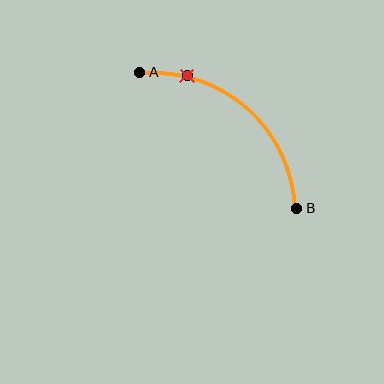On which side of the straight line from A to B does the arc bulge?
The arc bulges above and to the right of the straight line connecting A and B.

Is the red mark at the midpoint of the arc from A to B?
No. The red mark lies on the arc but is closer to endpoint A. The arc midpoint would be at the point on the curve equidistant along the arc from both A and B.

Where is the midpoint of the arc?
The arc midpoint is the point on the curve farthest from the straight line joining A and B. It sits above and to the right of that line.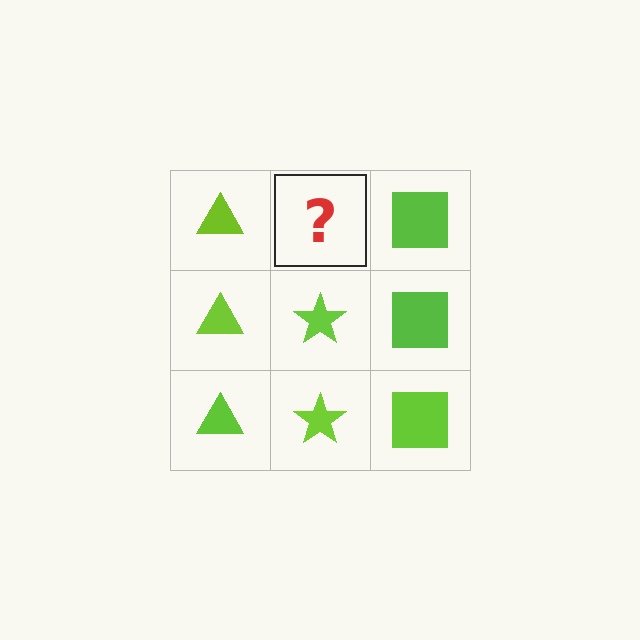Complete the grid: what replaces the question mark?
The question mark should be replaced with a lime star.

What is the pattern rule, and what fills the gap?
The rule is that each column has a consistent shape. The gap should be filled with a lime star.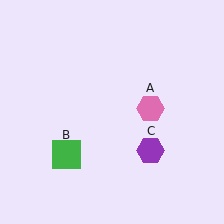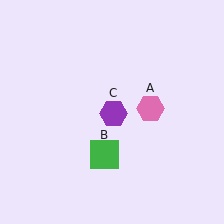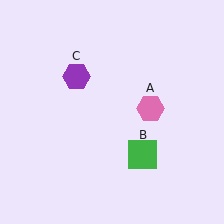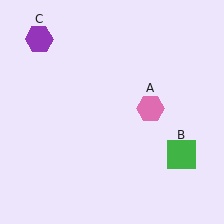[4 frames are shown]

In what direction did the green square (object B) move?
The green square (object B) moved right.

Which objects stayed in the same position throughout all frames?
Pink hexagon (object A) remained stationary.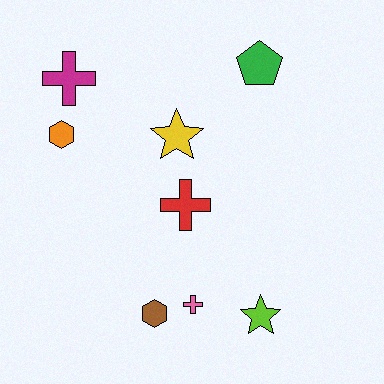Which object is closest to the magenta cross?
The orange hexagon is closest to the magenta cross.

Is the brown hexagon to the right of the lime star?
No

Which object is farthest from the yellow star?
The lime star is farthest from the yellow star.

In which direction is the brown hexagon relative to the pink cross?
The brown hexagon is to the left of the pink cross.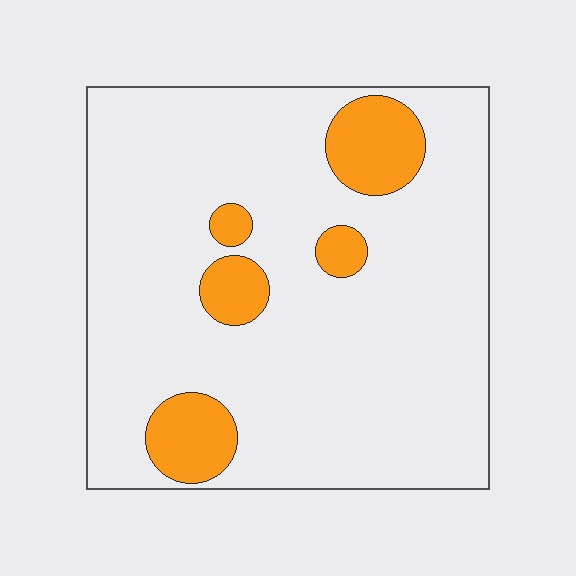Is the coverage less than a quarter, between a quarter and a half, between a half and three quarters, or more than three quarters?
Less than a quarter.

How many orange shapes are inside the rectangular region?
5.